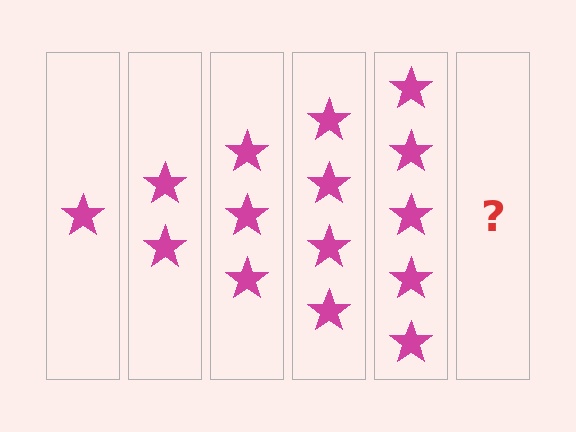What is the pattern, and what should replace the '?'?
The pattern is that each step adds one more star. The '?' should be 6 stars.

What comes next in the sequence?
The next element should be 6 stars.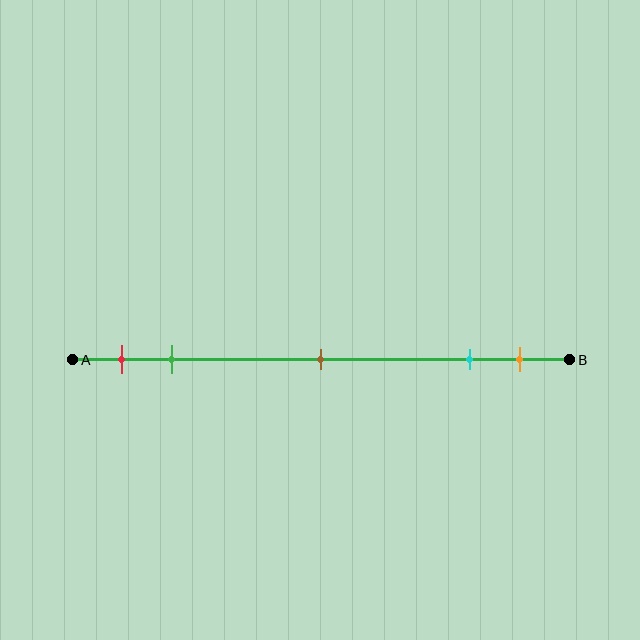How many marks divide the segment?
There are 5 marks dividing the segment.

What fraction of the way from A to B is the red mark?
The red mark is approximately 10% (0.1) of the way from A to B.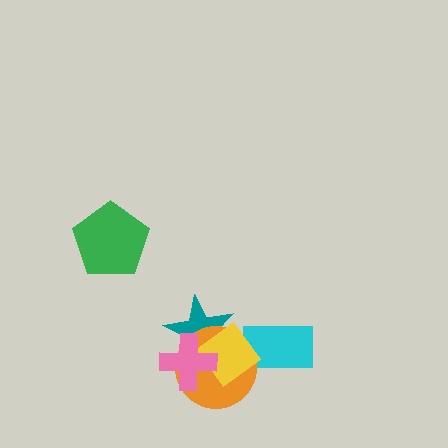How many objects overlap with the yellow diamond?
4 objects overlap with the yellow diamond.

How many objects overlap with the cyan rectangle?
2 objects overlap with the cyan rectangle.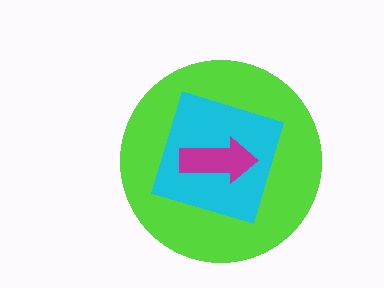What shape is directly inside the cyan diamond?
The magenta arrow.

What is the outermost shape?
The lime circle.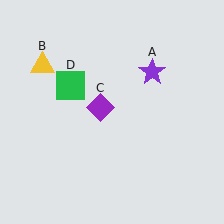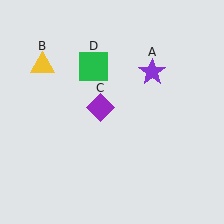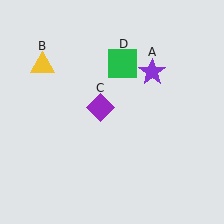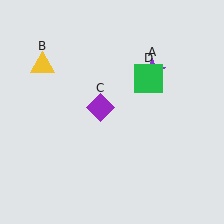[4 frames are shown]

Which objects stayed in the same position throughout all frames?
Purple star (object A) and yellow triangle (object B) and purple diamond (object C) remained stationary.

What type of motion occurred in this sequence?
The green square (object D) rotated clockwise around the center of the scene.